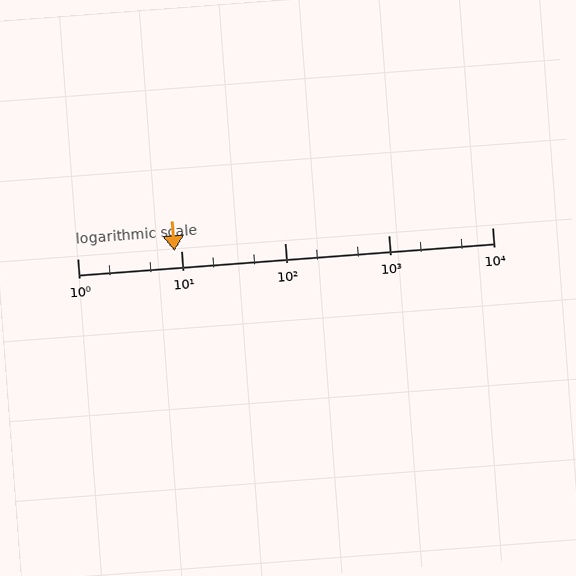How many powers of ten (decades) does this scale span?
The scale spans 4 decades, from 1 to 10000.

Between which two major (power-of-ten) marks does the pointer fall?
The pointer is between 1 and 10.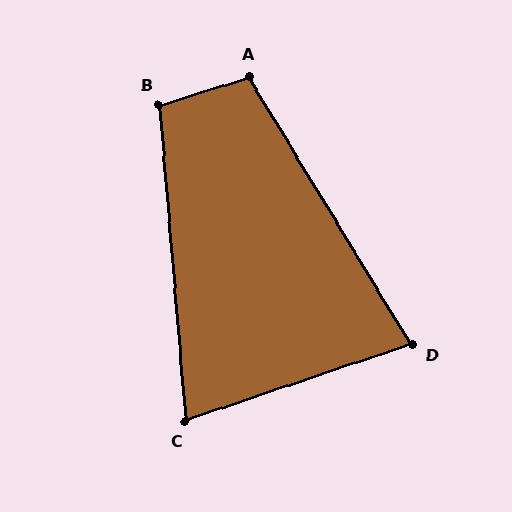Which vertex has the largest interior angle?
A, at approximately 104 degrees.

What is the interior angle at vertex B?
Approximately 103 degrees (obtuse).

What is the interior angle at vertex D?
Approximately 77 degrees (acute).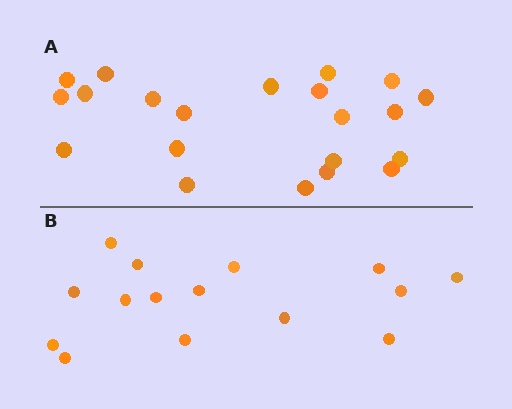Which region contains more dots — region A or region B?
Region A (the top region) has more dots.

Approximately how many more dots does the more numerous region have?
Region A has about 6 more dots than region B.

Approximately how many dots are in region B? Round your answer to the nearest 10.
About 20 dots. (The exact count is 15, which rounds to 20.)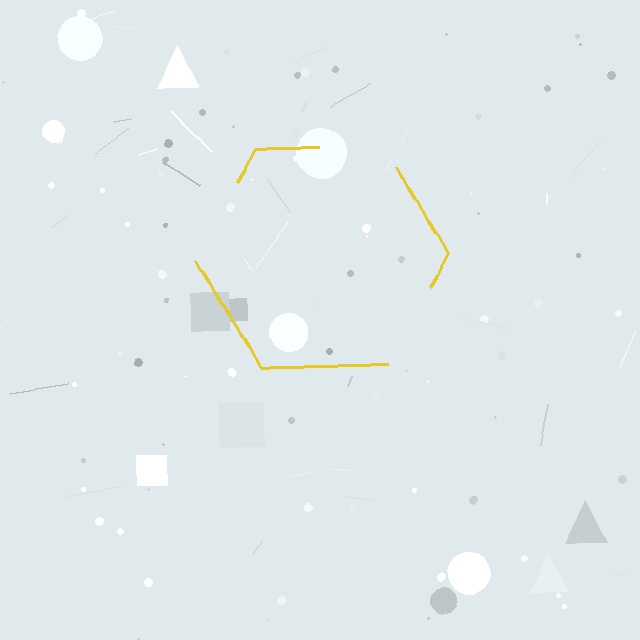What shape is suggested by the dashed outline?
The dashed outline suggests a hexagon.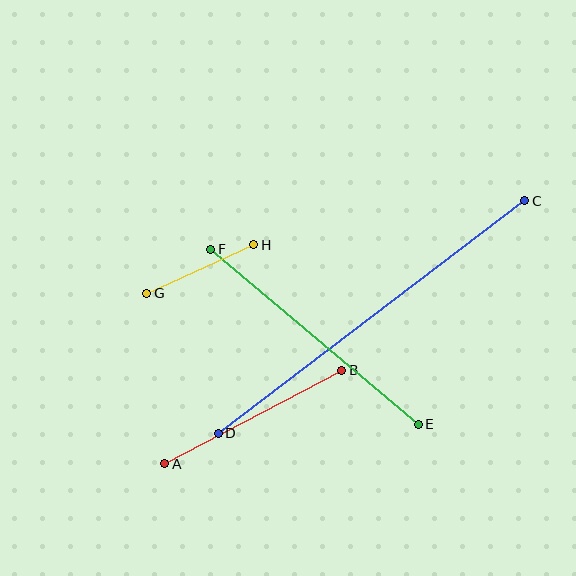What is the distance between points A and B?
The distance is approximately 200 pixels.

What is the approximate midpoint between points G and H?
The midpoint is at approximately (200, 269) pixels.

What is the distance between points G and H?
The distance is approximately 117 pixels.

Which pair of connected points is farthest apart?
Points C and D are farthest apart.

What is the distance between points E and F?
The distance is approximately 271 pixels.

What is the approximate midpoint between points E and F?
The midpoint is at approximately (315, 337) pixels.